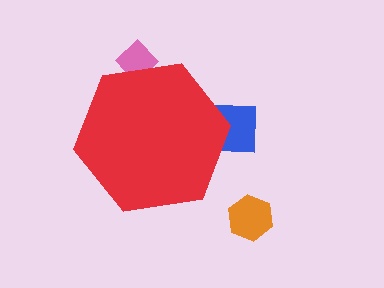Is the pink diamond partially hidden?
Yes, the pink diamond is partially hidden behind the red hexagon.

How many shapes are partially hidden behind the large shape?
2 shapes are partially hidden.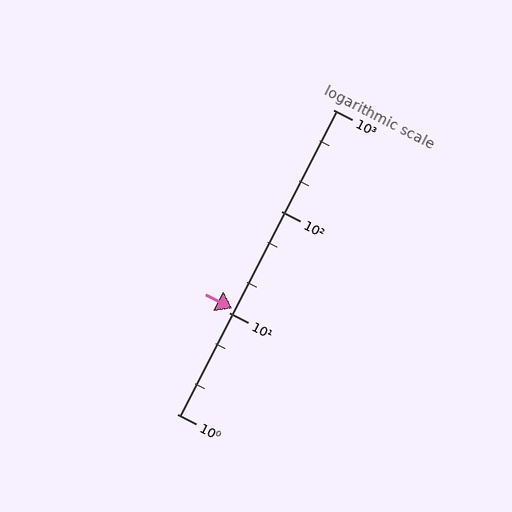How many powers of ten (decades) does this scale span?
The scale spans 3 decades, from 1 to 1000.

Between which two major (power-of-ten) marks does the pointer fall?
The pointer is between 10 and 100.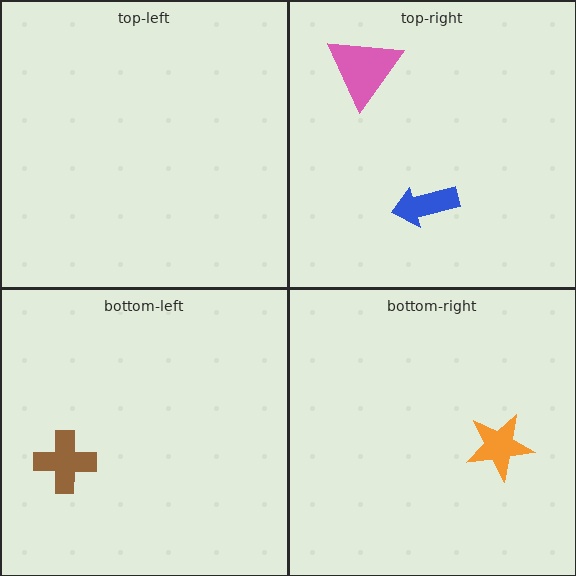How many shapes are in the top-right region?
2.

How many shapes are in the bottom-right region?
1.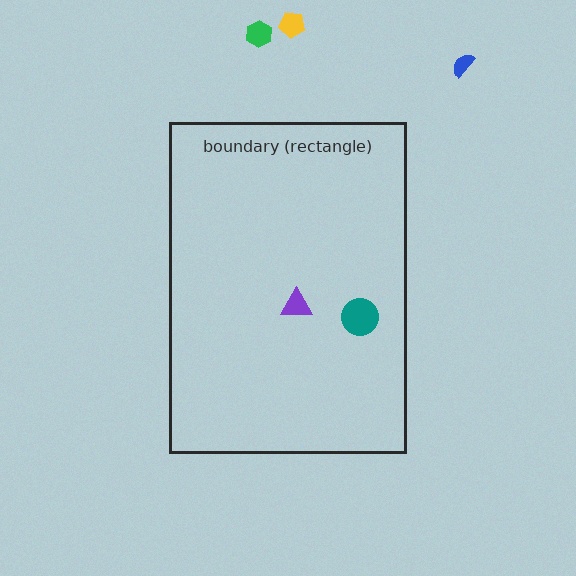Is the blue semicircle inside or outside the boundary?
Outside.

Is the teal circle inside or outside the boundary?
Inside.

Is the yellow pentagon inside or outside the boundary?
Outside.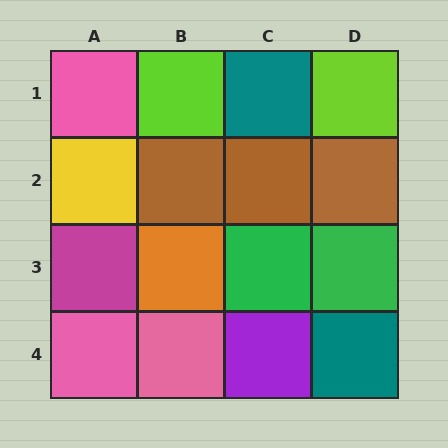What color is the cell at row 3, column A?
Magenta.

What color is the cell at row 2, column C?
Brown.